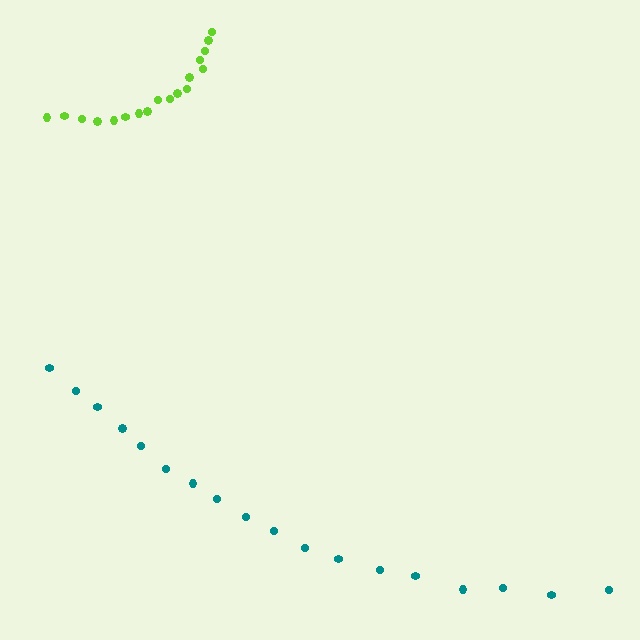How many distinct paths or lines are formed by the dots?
There are 2 distinct paths.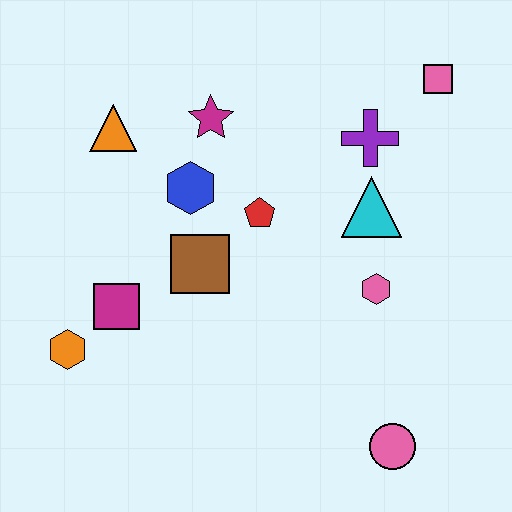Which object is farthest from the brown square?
The pink square is farthest from the brown square.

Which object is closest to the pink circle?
The pink hexagon is closest to the pink circle.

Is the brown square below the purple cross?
Yes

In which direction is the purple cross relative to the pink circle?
The purple cross is above the pink circle.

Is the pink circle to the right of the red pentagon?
Yes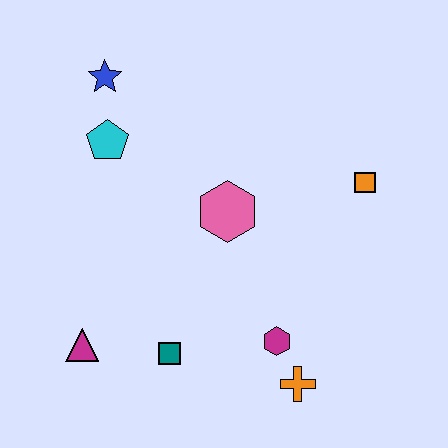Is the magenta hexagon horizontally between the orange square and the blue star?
Yes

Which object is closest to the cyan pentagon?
The blue star is closest to the cyan pentagon.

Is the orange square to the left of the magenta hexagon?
No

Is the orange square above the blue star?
No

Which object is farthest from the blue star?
The orange cross is farthest from the blue star.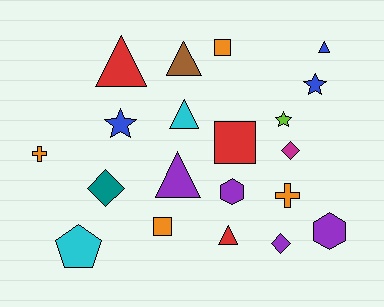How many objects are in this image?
There are 20 objects.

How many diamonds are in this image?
There are 3 diamonds.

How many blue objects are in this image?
There are 3 blue objects.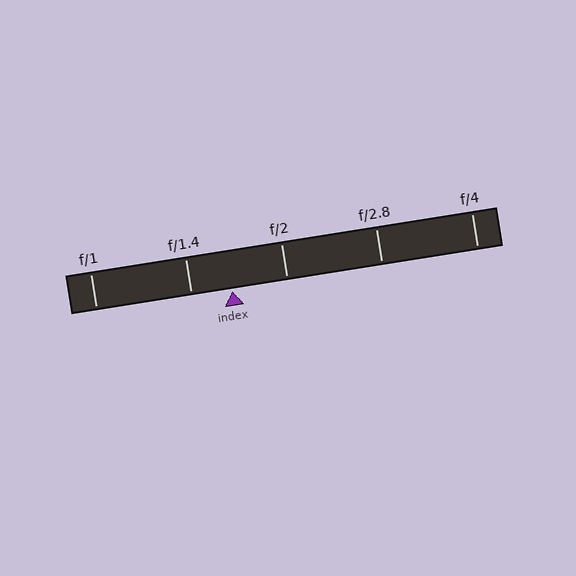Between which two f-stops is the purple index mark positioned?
The index mark is between f/1.4 and f/2.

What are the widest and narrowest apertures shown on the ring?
The widest aperture shown is f/1 and the narrowest is f/4.